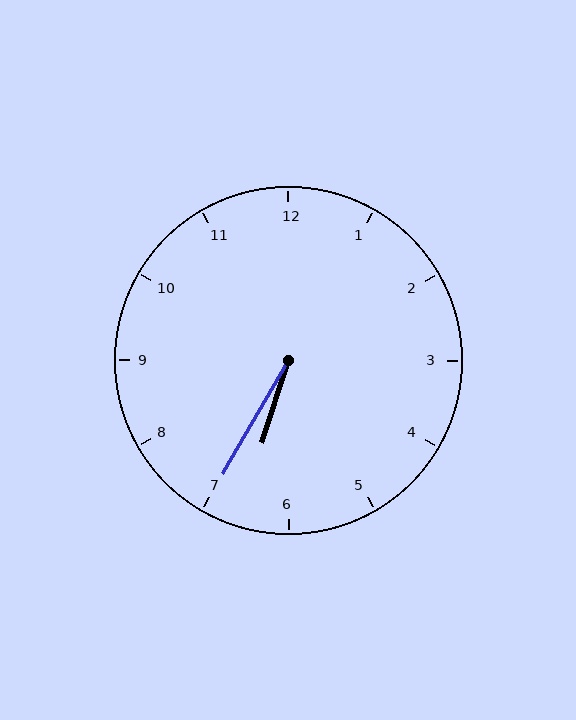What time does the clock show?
6:35.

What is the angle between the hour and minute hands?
Approximately 12 degrees.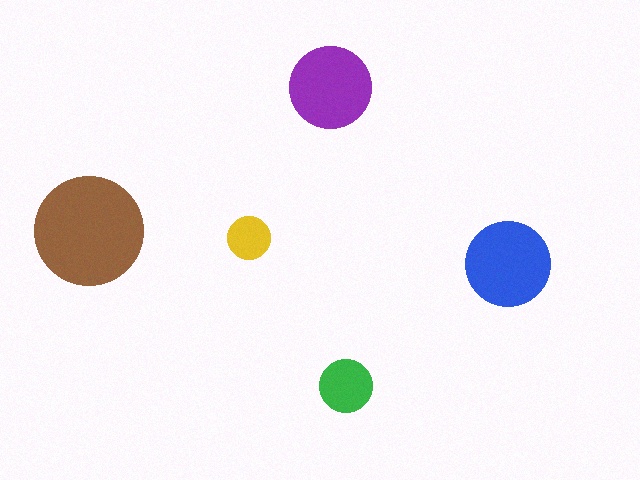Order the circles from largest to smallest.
the brown one, the blue one, the purple one, the green one, the yellow one.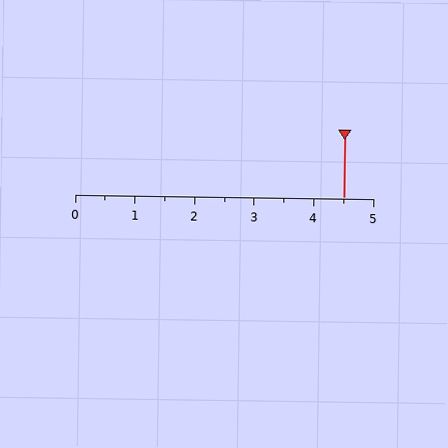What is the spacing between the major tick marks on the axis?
The major ticks are spaced 1 apart.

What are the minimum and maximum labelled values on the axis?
The axis runs from 0 to 5.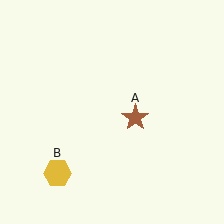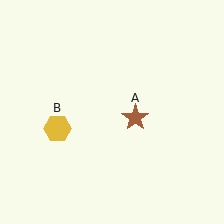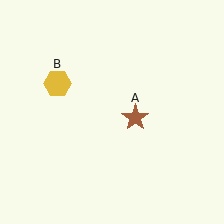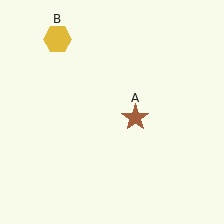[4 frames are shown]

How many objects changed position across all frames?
1 object changed position: yellow hexagon (object B).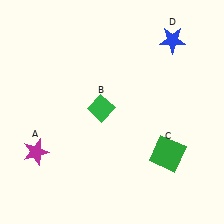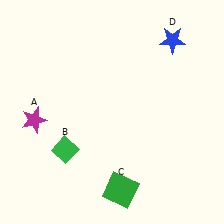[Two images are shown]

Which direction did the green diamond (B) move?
The green diamond (B) moved down.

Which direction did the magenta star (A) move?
The magenta star (A) moved up.